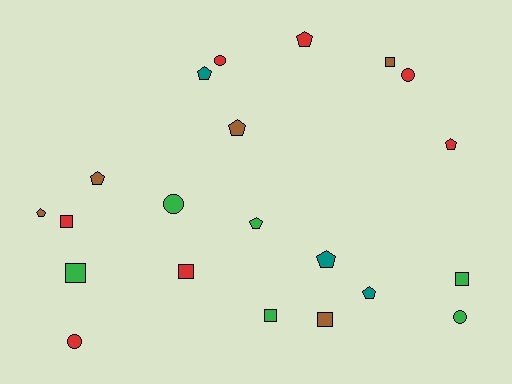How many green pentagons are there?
There is 1 green pentagon.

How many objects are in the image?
There are 21 objects.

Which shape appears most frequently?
Pentagon, with 9 objects.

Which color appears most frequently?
Red, with 7 objects.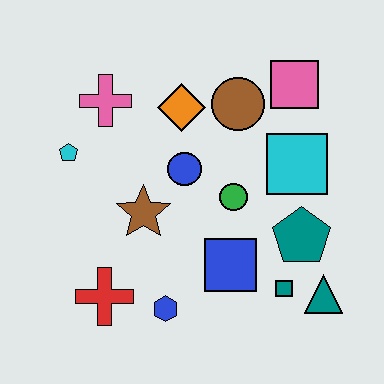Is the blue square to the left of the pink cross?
No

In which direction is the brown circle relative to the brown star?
The brown circle is above the brown star.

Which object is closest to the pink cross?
The cyan pentagon is closest to the pink cross.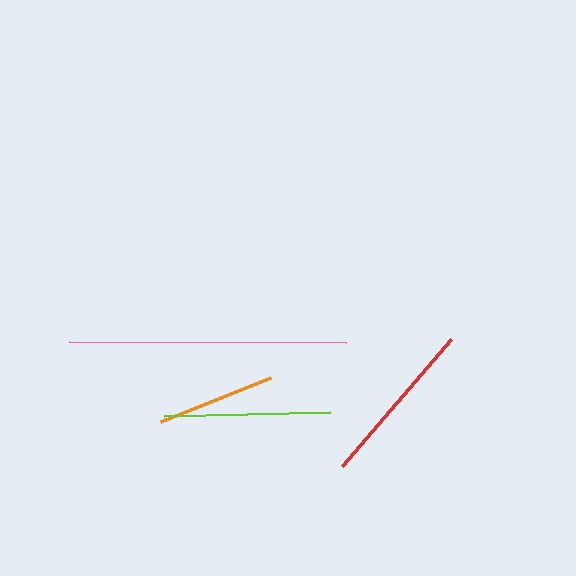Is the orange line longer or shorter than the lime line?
The lime line is longer than the orange line.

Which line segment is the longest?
The pink line is the longest at approximately 277 pixels.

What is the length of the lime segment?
The lime segment is approximately 166 pixels long.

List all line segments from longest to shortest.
From longest to shortest: pink, red, lime, orange.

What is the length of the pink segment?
The pink segment is approximately 277 pixels long.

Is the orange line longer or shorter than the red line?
The red line is longer than the orange line.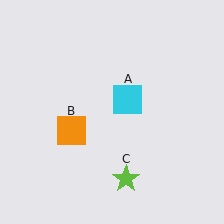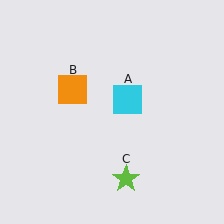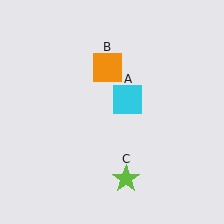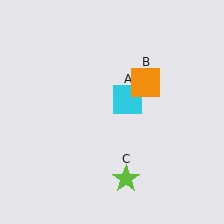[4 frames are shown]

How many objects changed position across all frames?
1 object changed position: orange square (object B).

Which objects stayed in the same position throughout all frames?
Cyan square (object A) and lime star (object C) remained stationary.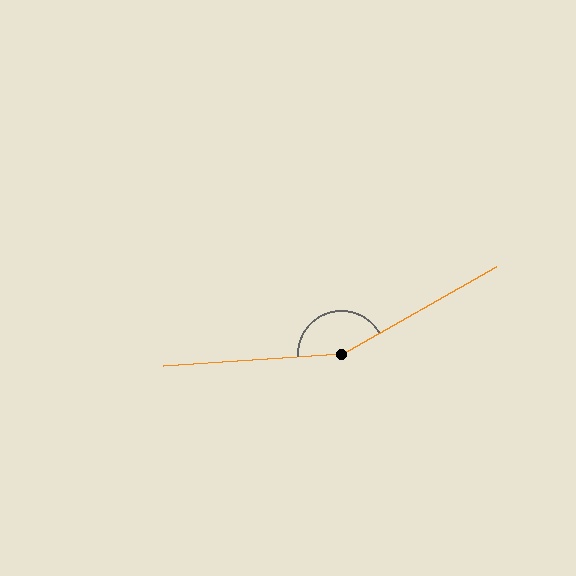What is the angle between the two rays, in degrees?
Approximately 154 degrees.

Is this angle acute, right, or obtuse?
It is obtuse.